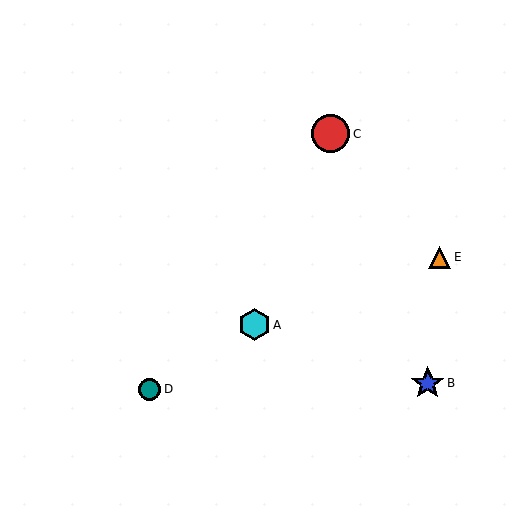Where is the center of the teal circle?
The center of the teal circle is at (150, 389).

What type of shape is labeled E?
Shape E is an orange triangle.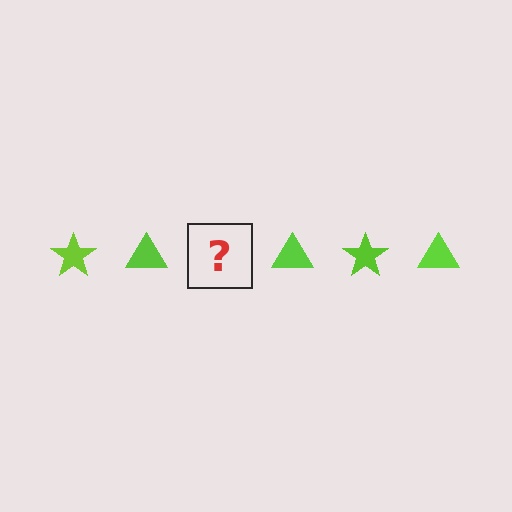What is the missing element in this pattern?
The missing element is a lime star.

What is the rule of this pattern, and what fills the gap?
The rule is that the pattern cycles through star, triangle shapes in lime. The gap should be filled with a lime star.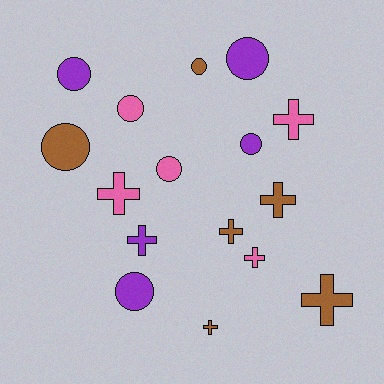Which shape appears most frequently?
Cross, with 8 objects.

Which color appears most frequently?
Brown, with 6 objects.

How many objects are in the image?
There are 16 objects.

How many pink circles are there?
There are 2 pink circles.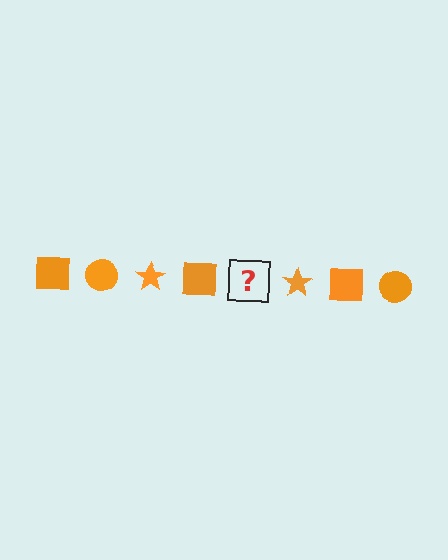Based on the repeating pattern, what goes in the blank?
The blank should be an orange circle.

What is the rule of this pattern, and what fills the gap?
The rule is that the pattern cycles through square, circle, star shapes in orange. The gap should be filled with an orange circle.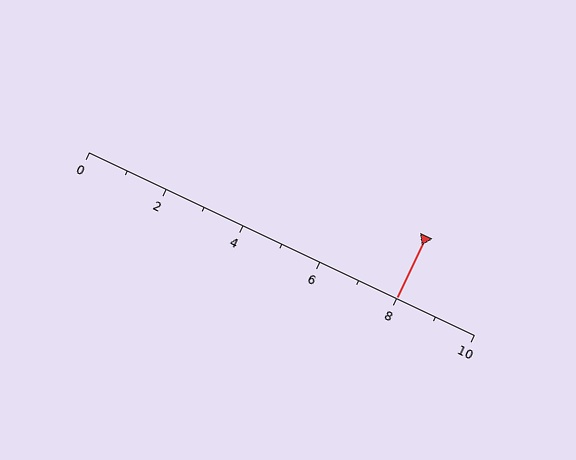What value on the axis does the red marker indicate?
The marker indicates approximately 8.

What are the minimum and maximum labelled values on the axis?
The axis runs from 0 to 10.